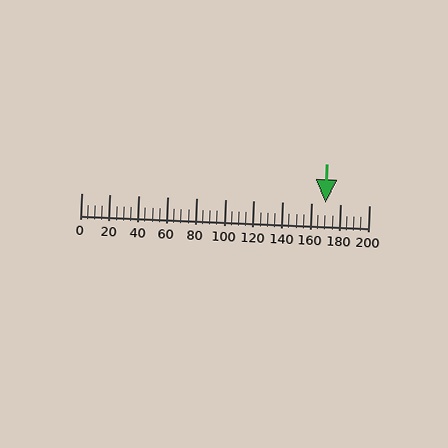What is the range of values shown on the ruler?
The ruler shows values from 0 to 200.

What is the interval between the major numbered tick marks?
The major tick marks are spaced 20 units apart.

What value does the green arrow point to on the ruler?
The green arrow points to approximately 170.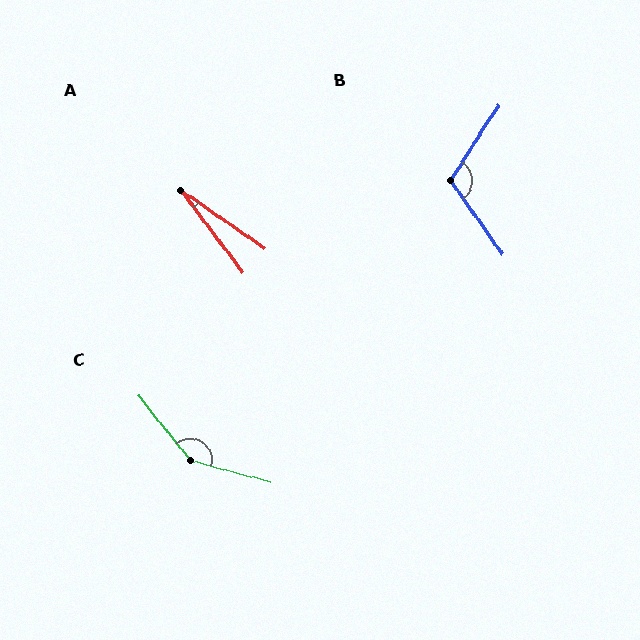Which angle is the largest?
C, at approximately 144 degrees.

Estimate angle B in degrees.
Approximately 112 degrees.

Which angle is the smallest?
A, at approximately 18 degrees.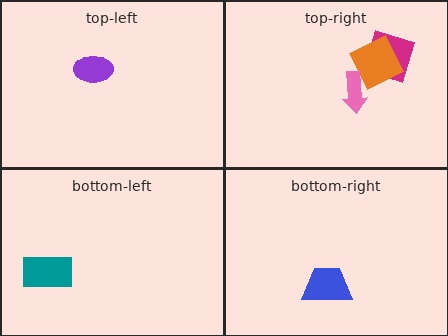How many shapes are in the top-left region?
1.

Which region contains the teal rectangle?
The bottom-left region.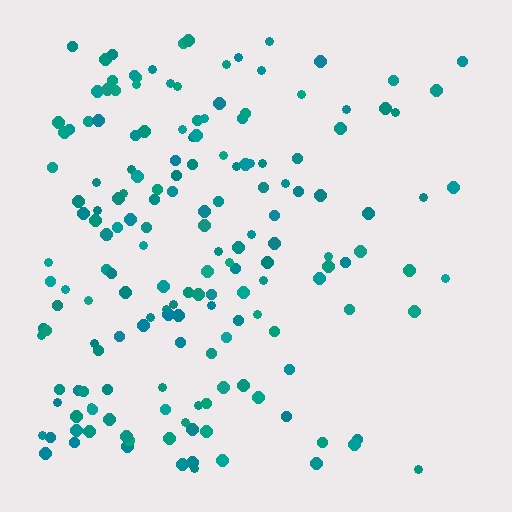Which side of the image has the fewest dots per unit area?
The right.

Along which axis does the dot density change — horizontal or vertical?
Horizontal.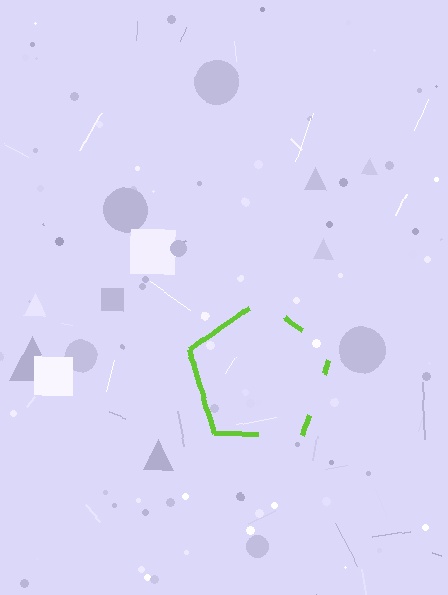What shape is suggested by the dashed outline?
The dashed outline suggests a pentagon.